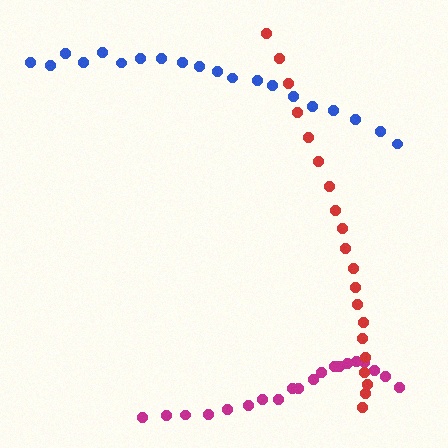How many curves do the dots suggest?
There are 3 distinct paths.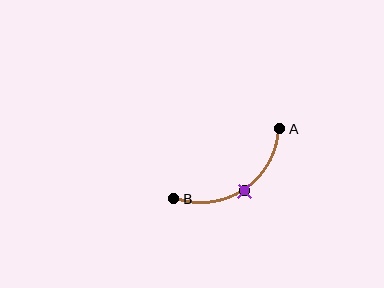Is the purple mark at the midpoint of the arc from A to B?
Yes. The purple mark lies on the arc at equal arc-length from both A and B — it is the arc midpoint.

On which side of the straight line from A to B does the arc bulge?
The arc bulges below the straight line connecting A and B.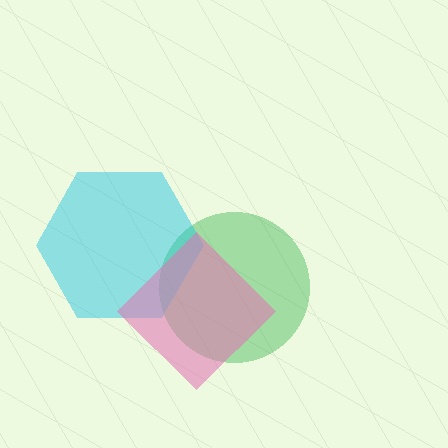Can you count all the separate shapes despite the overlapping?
Yes, there are 3 separate shapes.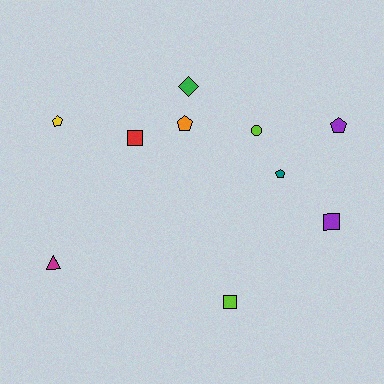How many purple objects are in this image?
There are 2 purple objects.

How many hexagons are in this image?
There are no hexagons.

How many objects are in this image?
There are 10 objects.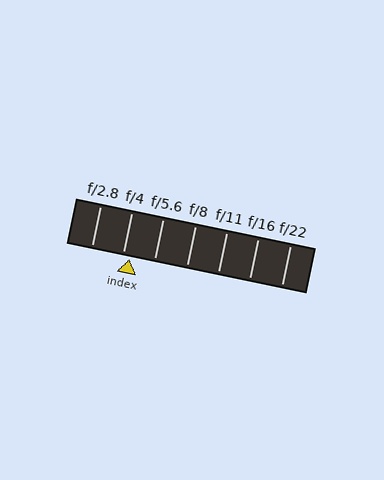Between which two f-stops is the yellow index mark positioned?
The index mark is between f/4 and f/5.6.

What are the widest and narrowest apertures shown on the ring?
The widest aperture shown is f/2.8 and the narrowest is f/22.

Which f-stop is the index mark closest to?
The index mark is closest to f/4.